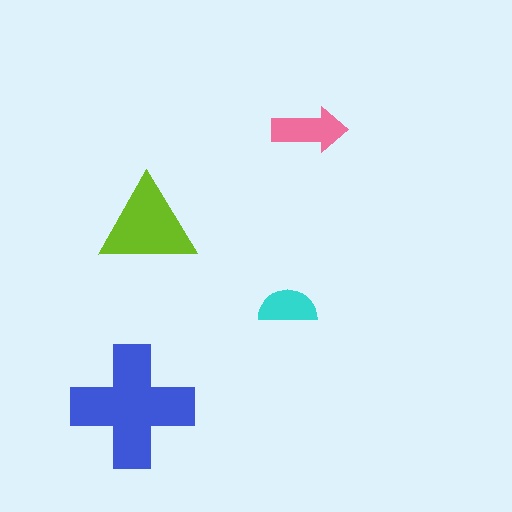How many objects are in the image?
There are 4 objects in the image.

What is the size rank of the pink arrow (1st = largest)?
3rd.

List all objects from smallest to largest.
The cyan semicircle, the pink arrow, the lime triangle, the blue cross.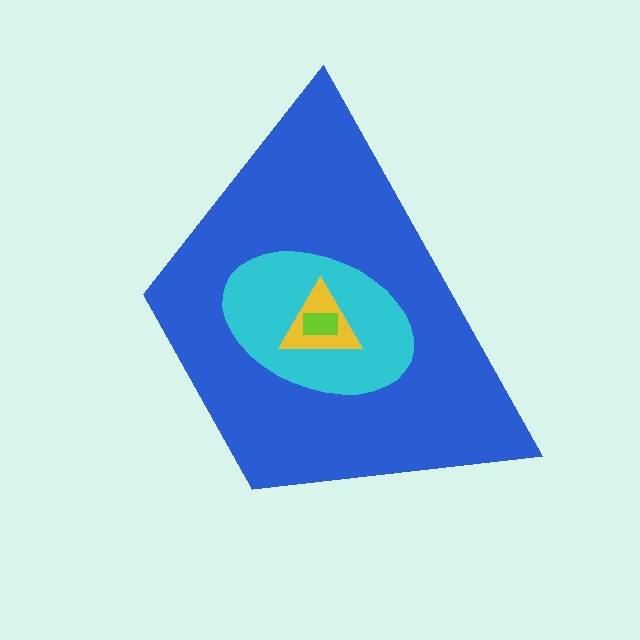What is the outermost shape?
The blue trapezoid.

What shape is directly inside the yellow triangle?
The lime rectangle.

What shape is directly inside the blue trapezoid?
The cyan ellipse.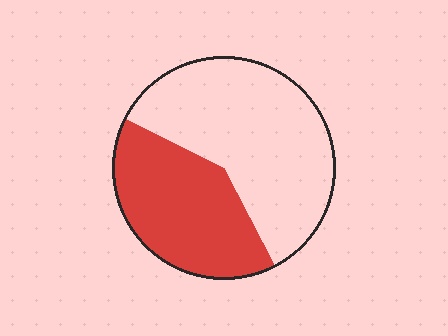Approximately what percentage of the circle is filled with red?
Approximately 40%.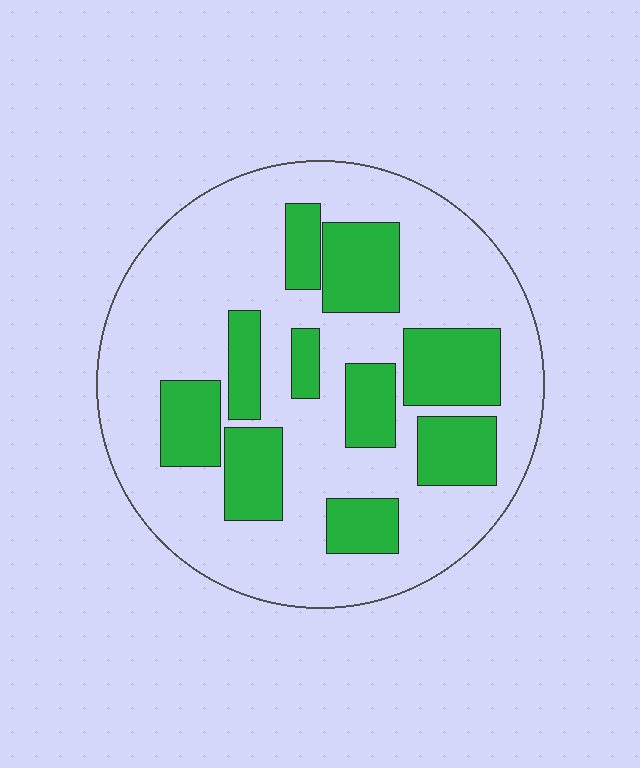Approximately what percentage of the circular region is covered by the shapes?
Approximately 30%.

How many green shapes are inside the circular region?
10.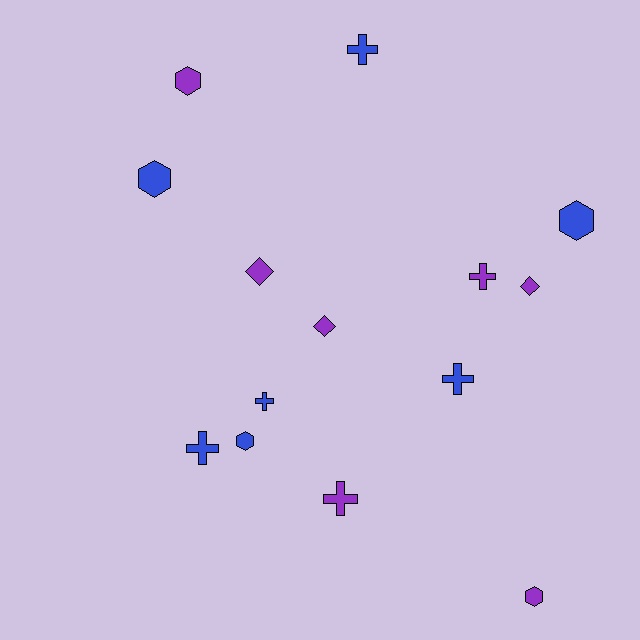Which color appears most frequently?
Purple, with 7 objects.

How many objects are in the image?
There are 14 objects.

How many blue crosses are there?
There are 4 blue crosses.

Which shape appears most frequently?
Cross, with 6 objects.